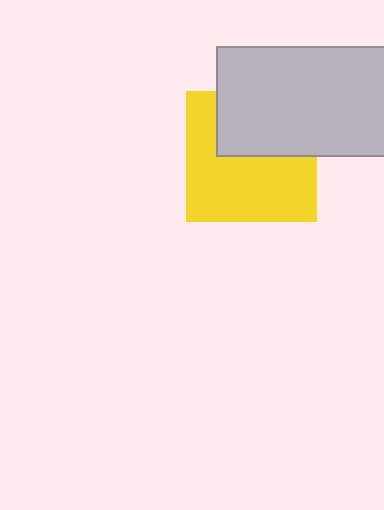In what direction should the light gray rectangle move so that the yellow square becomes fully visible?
The light gray rectangle should move up. That is the shortest direction to clear the overlap and leave the yellow square fully visible.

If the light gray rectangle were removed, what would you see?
You would see the complete yellow square.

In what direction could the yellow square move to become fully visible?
The yellow square could move down. That would shift it out from behind the light gray rectangle entirely.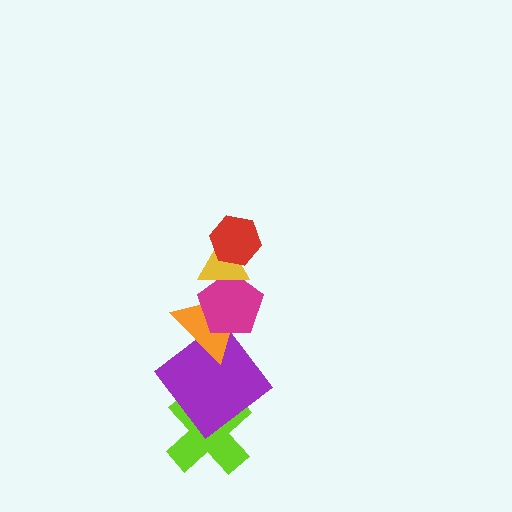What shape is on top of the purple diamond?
The orange triangle is on top of the purple diamond.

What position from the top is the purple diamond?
The purple diamond is 5th from the top.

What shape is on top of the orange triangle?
The magenta pentagon is on top of the orange triangle.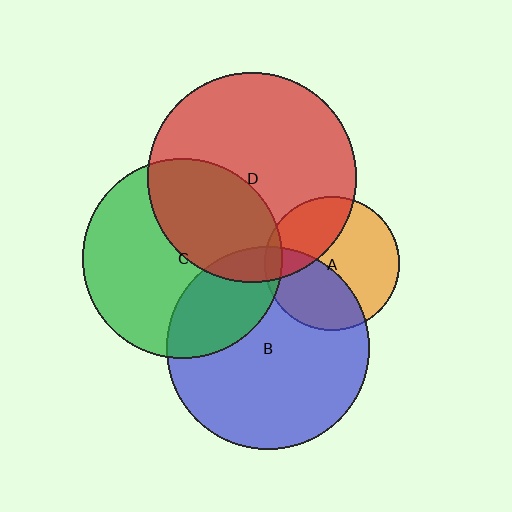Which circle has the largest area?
Circle D (red).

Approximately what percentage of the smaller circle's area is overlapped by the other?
Approximately 10%.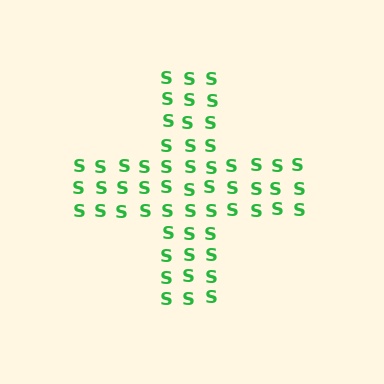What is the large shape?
The large shape is a cross.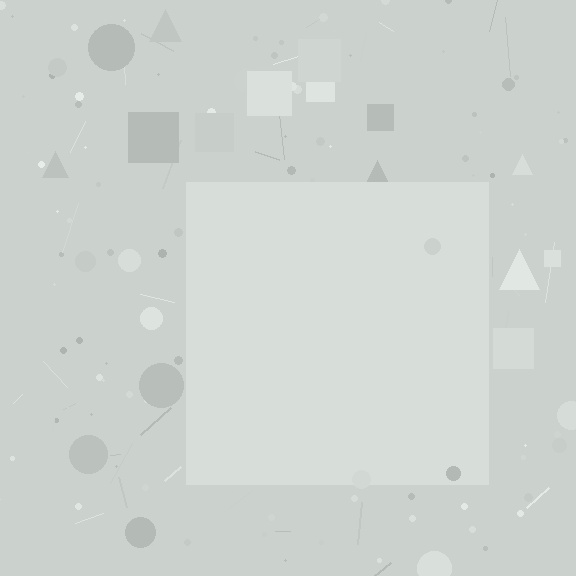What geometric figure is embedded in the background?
A square is embedded in the background.